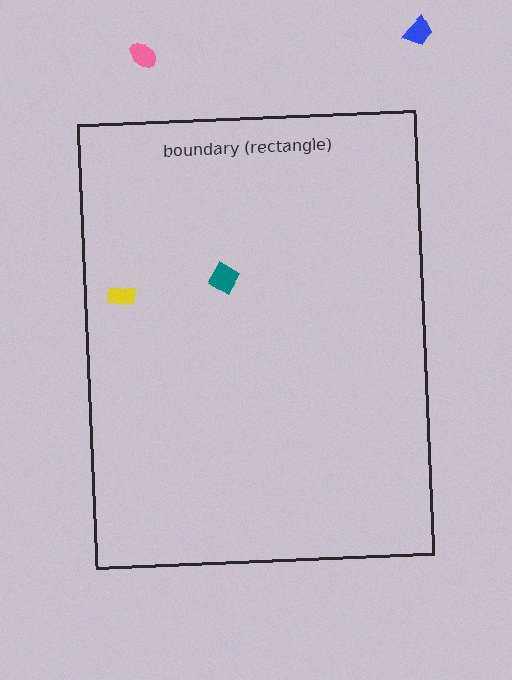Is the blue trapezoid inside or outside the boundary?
Outside.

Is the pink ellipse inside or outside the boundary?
Outside.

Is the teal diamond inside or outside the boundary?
Inside.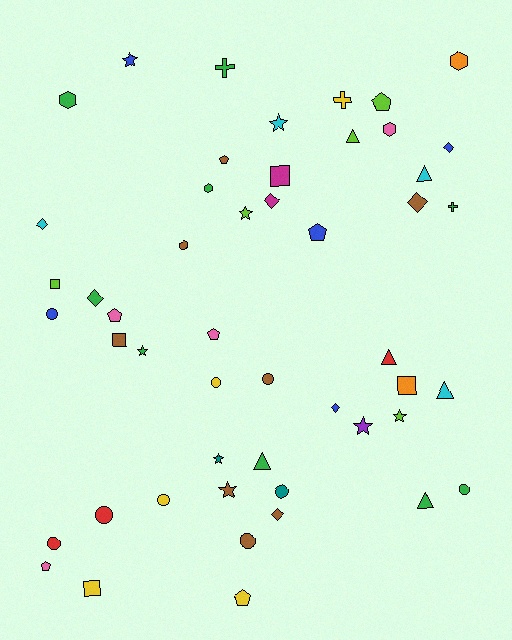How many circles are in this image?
There are 9 circles.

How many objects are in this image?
There are 50 objects.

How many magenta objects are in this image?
There are 2 magenta objects.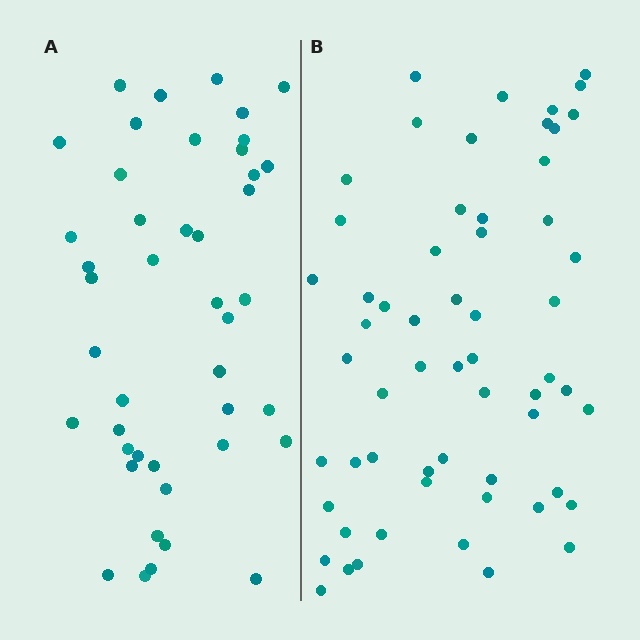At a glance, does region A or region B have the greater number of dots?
Region B (the right region) has more dots.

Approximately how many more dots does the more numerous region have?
Region B has approximately 15 more dots than region A.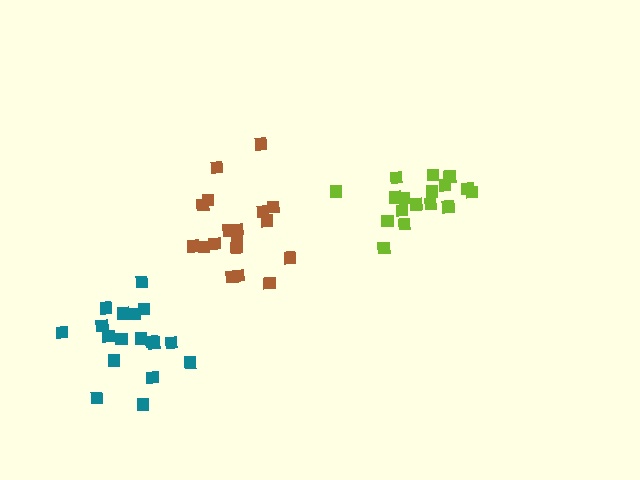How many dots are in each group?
Group 1: 18 dots, Group 2: 18 dots, Group 3: 17 dots (53 total).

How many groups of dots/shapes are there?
There are 3 groups.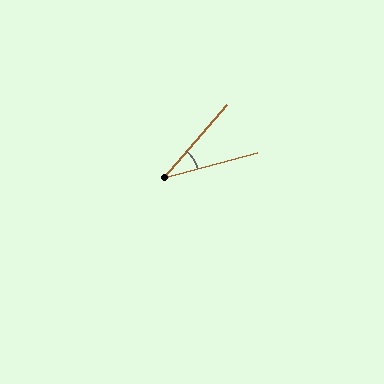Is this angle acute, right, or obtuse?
It is acute.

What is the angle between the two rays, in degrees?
Approximately 34 degrees.